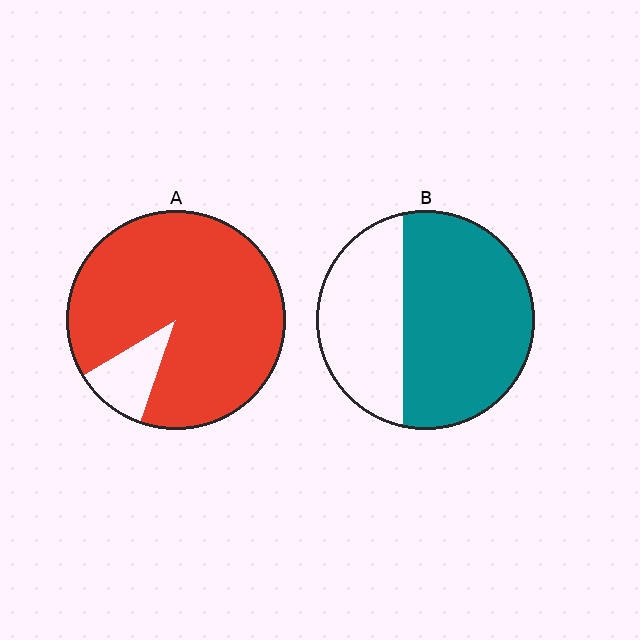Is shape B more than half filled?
Yes.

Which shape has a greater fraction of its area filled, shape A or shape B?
Shape A.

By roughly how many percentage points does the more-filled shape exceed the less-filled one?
By roughly 25 percentage points (A over B).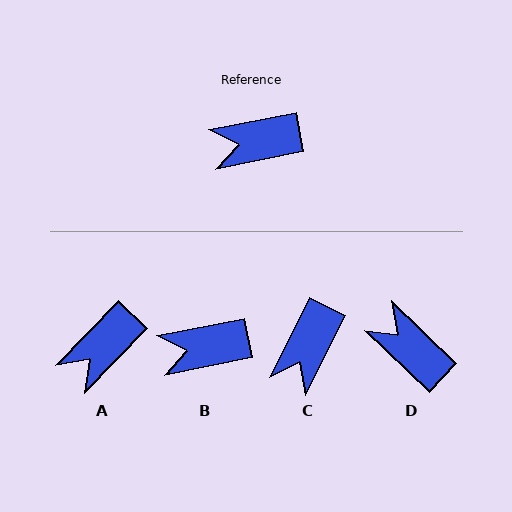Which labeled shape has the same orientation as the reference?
B.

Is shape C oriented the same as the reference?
No, it is off by about 52 degrees.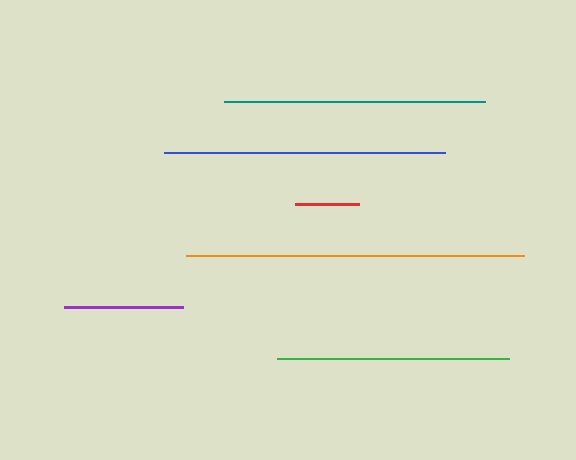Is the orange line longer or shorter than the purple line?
The orange line is longer than the purple line.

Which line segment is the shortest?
The red line is the shortest at approximately 64 pixels.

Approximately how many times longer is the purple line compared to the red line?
The purple line is approximately 1.8 times the length of the red line.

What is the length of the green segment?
The green segment is approximately 232 pixels long.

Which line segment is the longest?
The orange line is the longest at approximately 338 pixels.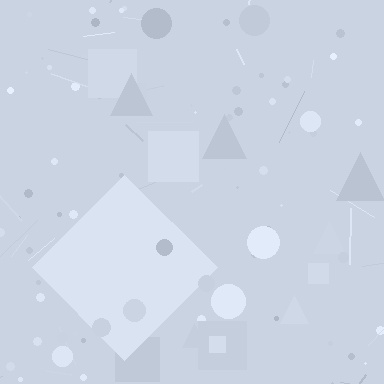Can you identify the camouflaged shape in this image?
The camouflaged shape is a diamond.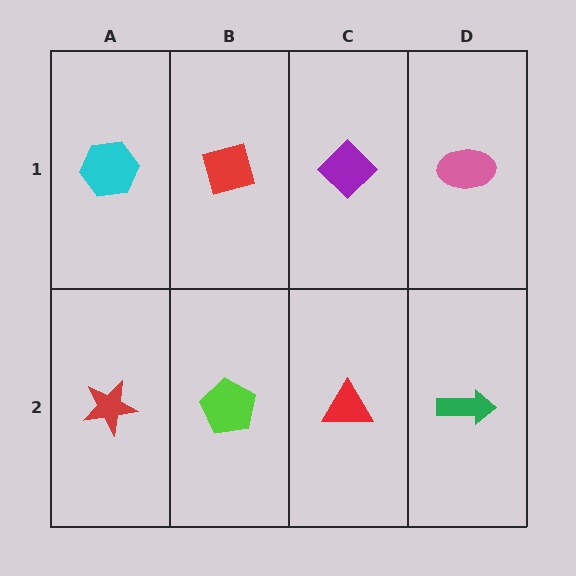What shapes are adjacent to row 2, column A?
A cyan hexagon (row 1, column A), a lime pentagon (row 2, column B).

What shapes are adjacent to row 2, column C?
A purple diamond (row 1, column C), a lime pentagon (row 2, column B), a green arrow (row 2, column D).